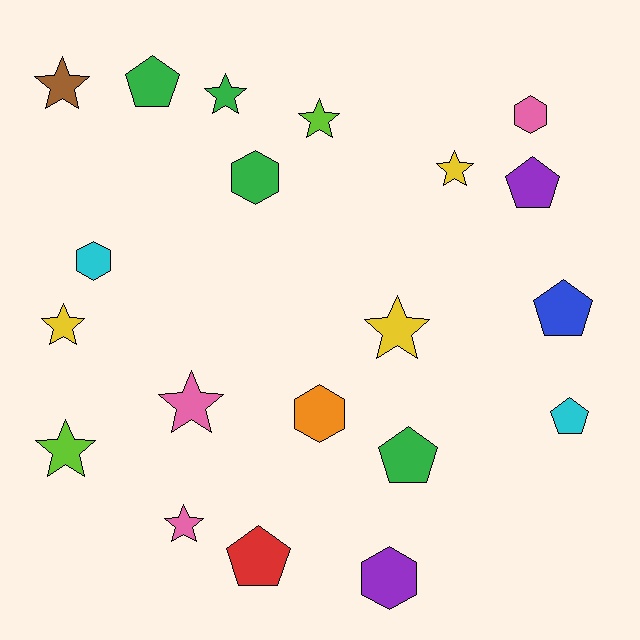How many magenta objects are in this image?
There are no magenta objects.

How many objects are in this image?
There are 20 objects.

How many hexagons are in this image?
There are 5 hexagons.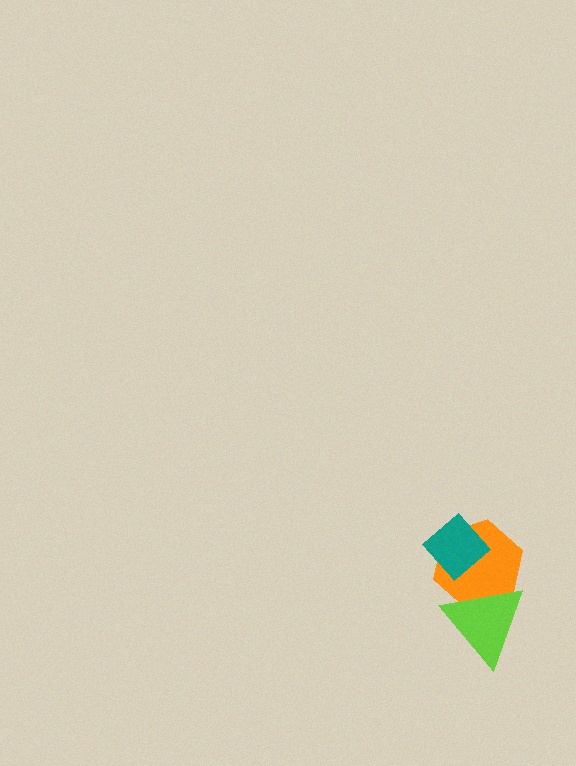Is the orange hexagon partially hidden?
Yes, it is partially covered by another shape.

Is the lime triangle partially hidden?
No, no other shape covers it.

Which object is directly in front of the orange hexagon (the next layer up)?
The lime triangle is directly in front of the orange hexagon.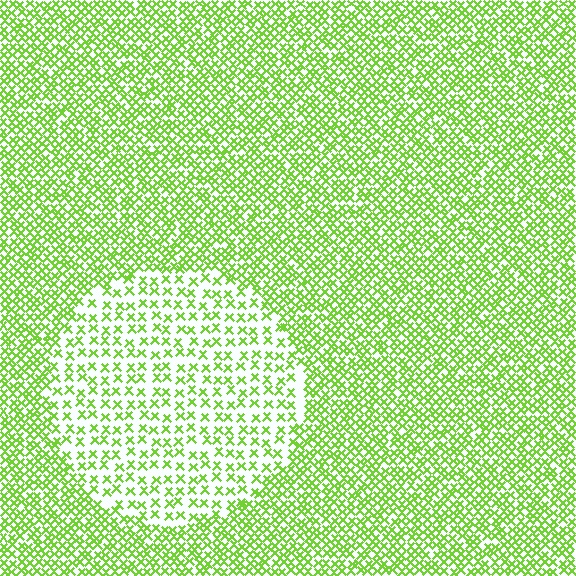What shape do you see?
I see a circle.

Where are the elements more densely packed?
The elements are more densely packed outside the circle boundary.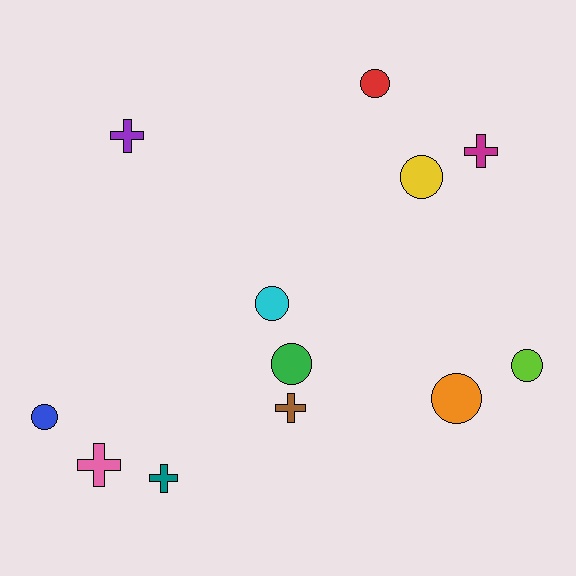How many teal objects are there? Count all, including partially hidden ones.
There is 1 teal object.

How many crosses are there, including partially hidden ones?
There are 5 crosses.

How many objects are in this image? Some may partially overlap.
There are 12 objects.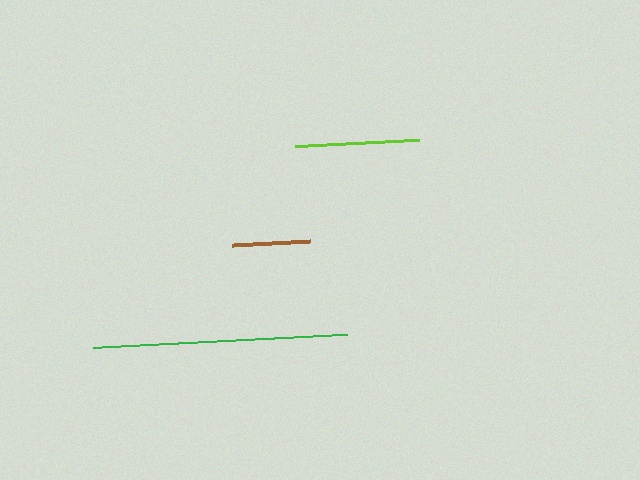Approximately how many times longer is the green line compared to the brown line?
The green line is approximately 3.3 times the length of the brown line.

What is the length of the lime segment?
The lime segment is approximately 124 pixels long.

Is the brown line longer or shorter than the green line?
The green line is longer than the brown line.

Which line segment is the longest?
The green line is the longest at approximately 255 pixels.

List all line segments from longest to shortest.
From longest to shortest: green, lime, brown.